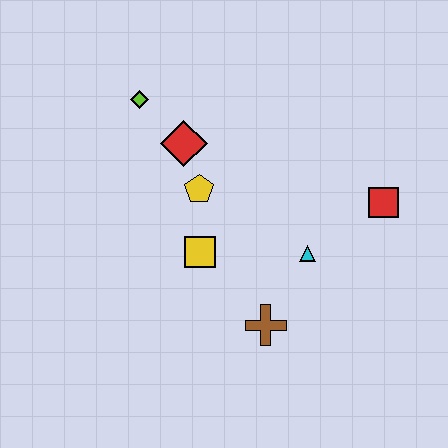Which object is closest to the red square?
The cyan triangle is closest to the red square.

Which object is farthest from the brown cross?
The lime diamond is farthest from the brown cross.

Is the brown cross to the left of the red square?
Yes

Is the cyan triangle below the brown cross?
No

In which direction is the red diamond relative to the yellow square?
The red diamond is above the yellow square.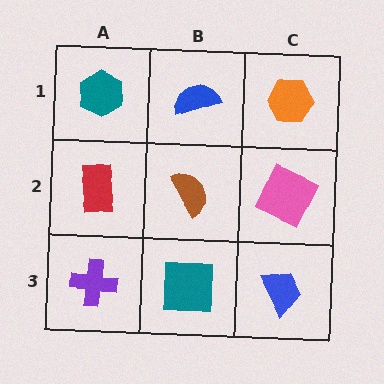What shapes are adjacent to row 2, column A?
A teal hexagon (row 1, column A), a purple cross (row 3, column A), a brown semicircle (row 2, column B).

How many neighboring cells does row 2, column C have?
3.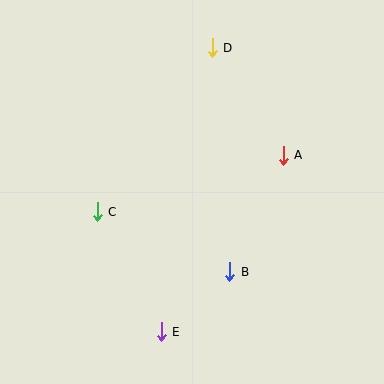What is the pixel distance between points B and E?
The distance between B and E is 91 pixels.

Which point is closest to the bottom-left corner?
Point E is closest to the bottom-left corner.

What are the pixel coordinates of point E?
Point E is at (161, 332).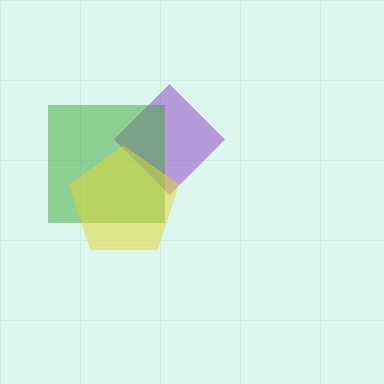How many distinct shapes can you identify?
There are 3 distinct shapes: a purple diamond, a green square, a yellow pentagon.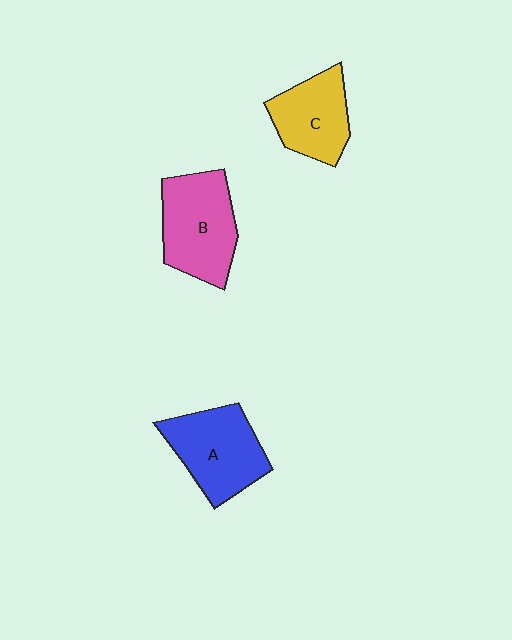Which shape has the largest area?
Shape B (pink).